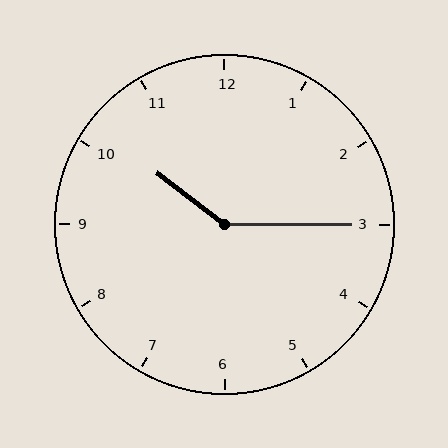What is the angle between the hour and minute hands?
Approximately 142 degrees.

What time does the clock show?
10:15.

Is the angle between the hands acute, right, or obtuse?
It is obtuse.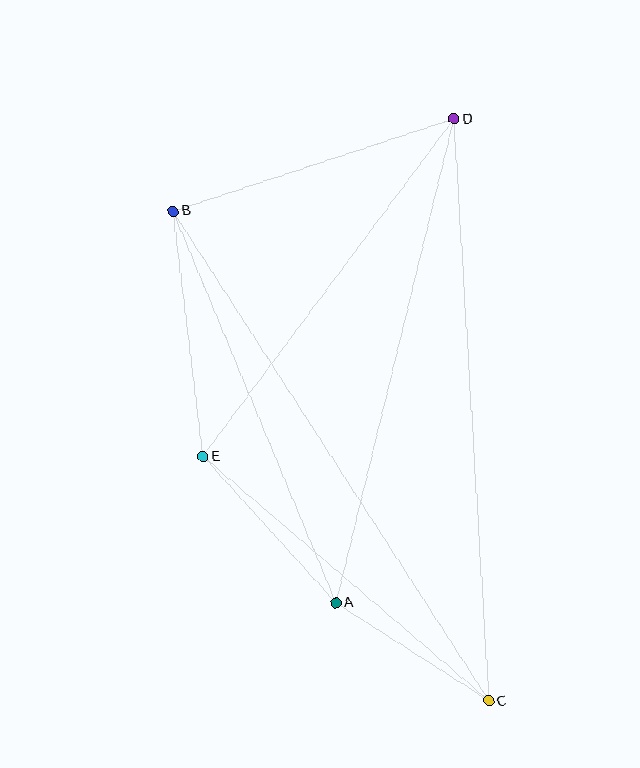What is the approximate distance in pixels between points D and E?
The distance between D and E is approximately 421 pixels.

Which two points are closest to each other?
Points A and C are closest to each other.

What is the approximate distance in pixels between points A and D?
The distance between A and D is approximately 498 pixels.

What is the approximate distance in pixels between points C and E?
The distance between C and E is approximately 376 pixels.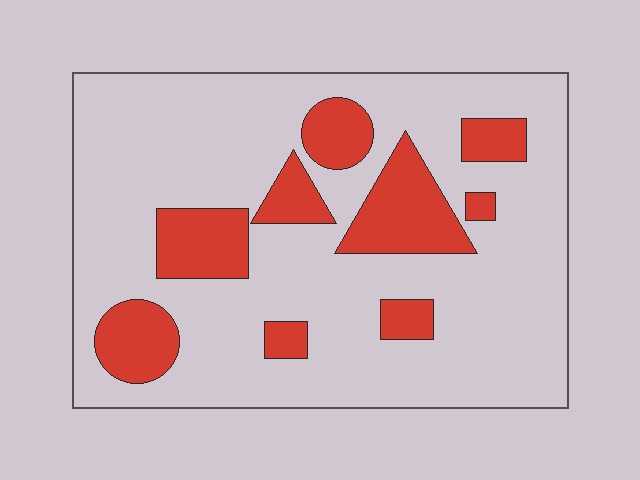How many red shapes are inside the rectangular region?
9.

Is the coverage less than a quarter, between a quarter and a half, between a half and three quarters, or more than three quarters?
Less than a quarter.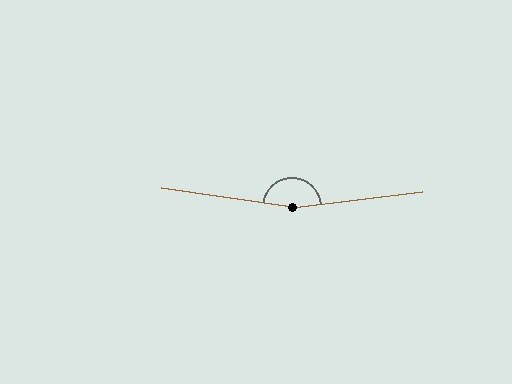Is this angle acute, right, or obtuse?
It is obtuse.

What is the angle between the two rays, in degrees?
Approximately 165 degrees.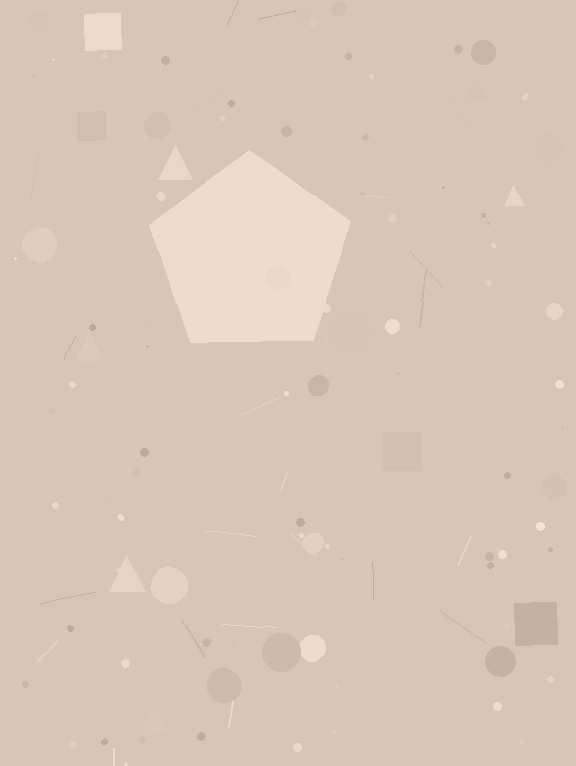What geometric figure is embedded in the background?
A pentagon is embedded in the background.